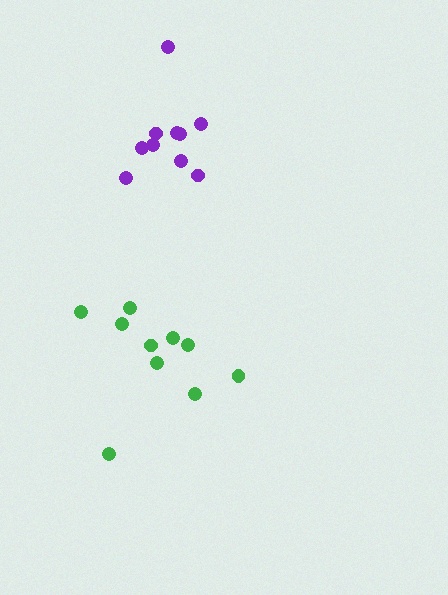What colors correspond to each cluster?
The clusters are colored: purple, green.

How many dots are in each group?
Group 1: 10 dots, Group 2: 10 dots (20 total).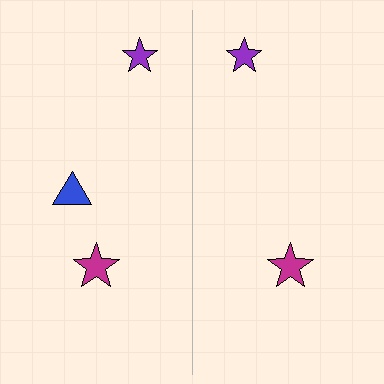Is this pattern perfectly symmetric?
No, the pattern is not perfectly symmetric. A blue triangle is missing from the right side.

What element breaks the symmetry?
A blue triangle is missing from the right side.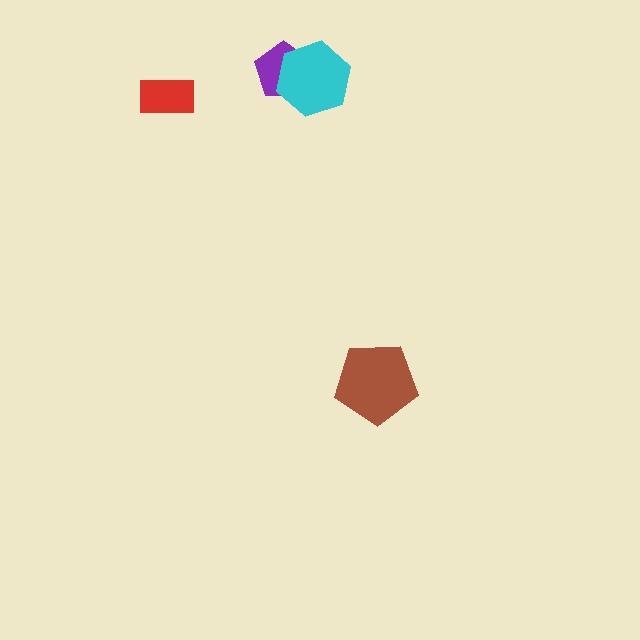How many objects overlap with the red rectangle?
0 objects overlap with the red rectangle.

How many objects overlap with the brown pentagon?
0 objects overlap with the brown pentagon.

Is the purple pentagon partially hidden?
Yes, it is partially covered by another shape.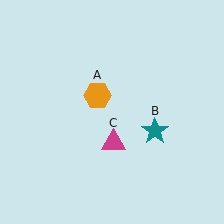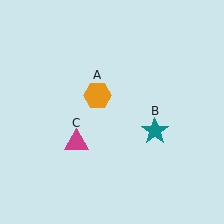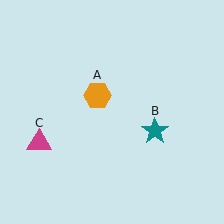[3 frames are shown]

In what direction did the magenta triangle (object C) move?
The magenta triangle (object C) moved left.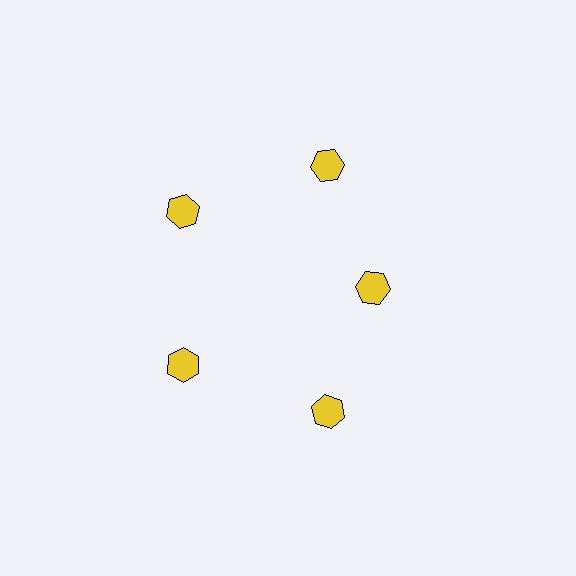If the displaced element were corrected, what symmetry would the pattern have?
It would have 5-fold rotational symmetry — the pattern would map onto itself every 72 degrees.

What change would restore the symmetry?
The symmetry would be restored by moving it outward, back onto the ring so that all 5 hexagons sit at equal angles and equal distance from the center.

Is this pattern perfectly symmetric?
No. The 5 yellow hexagons are arranged in a ring, but one element near the 3 o'clock position is pulled inward toward the center, breaking the 5-fold rotational symmetry.